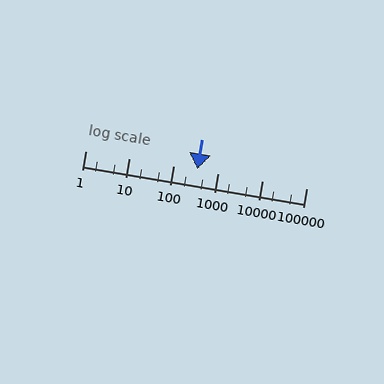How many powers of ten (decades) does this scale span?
The scale spans 5 decades, from 1 to 100000.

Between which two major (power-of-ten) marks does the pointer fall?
The pointer is between 100 and 1000.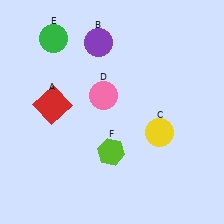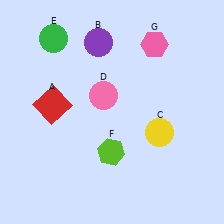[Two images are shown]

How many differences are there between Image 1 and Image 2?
There is 1 difference between the two images.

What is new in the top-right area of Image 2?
A pink hexagon (G) was added in the top-right area of Image 2.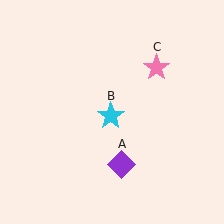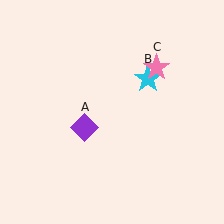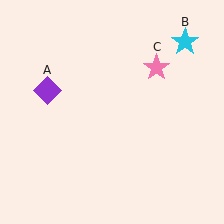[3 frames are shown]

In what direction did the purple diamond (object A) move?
The purple diamond (object A) moved up and to the left.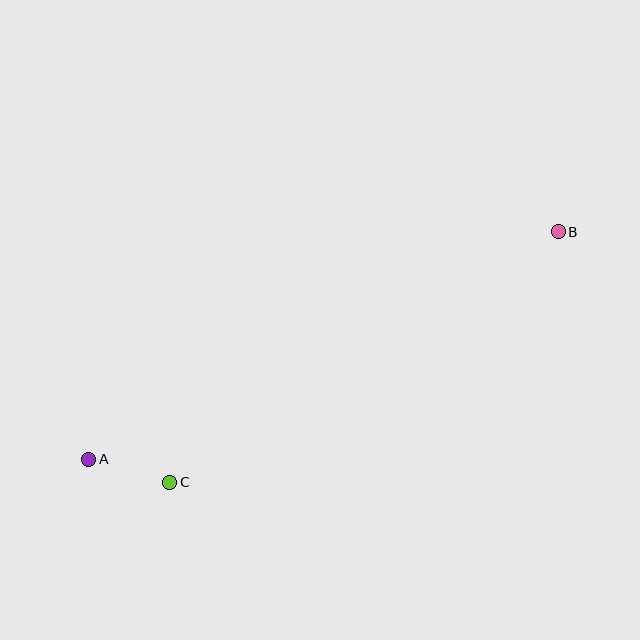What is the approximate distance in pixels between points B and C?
The distance between B and C is approximately 462 pixels.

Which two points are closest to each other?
Points A and C are closest to each other.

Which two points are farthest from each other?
Points A and B are farthest from each other.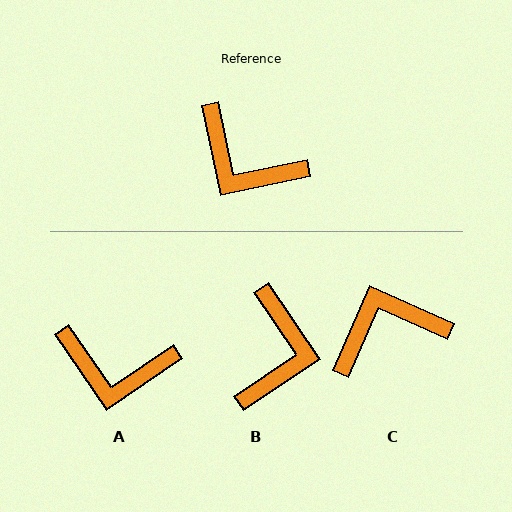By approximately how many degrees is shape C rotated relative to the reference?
Approximately 126 degrees clockwise.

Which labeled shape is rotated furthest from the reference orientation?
C, about 126 degrees away.